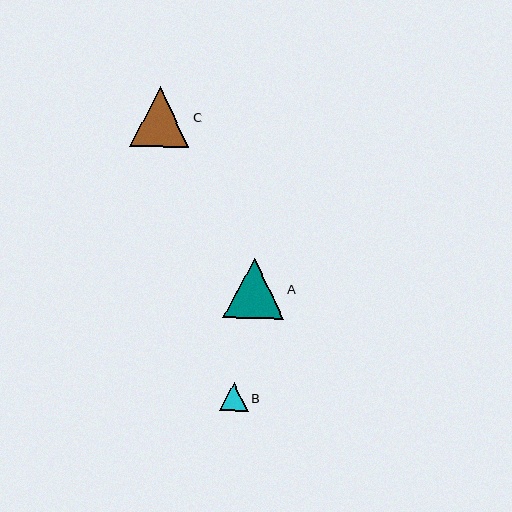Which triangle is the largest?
Triangle A is the largest with a size of approximately 61 pixels.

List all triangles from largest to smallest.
From largest to smallest: A, C, B.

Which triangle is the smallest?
Triangle B is the smallest with a size of approximately 28 pixels.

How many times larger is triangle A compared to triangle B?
Triangle A is approximately 2.1 times the size of triangle B.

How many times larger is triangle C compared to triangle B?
Triangle C is approximately 2.1 times the size of triangle B.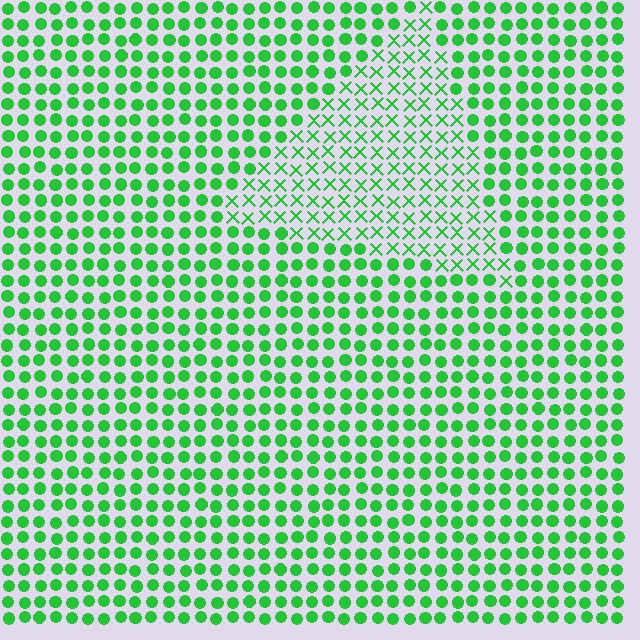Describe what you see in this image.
The image is filled with small green elements arranged in a uniform grid. A triangle-shaped region contains X marks, while the surrounding area contains circles. The boundary is defined purely by the change in element shape.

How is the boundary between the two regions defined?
The boundary is defined by a change in element shape: X marks inside vs. circles outside. All elements share the same color and spacing.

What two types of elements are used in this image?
The image uses X marks inside the triangle region and circles outside it.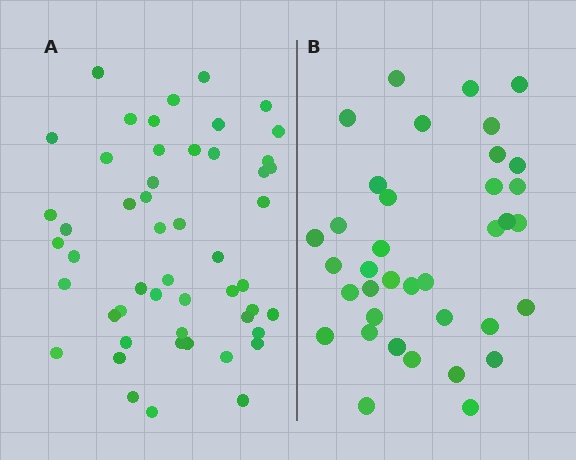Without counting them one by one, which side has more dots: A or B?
Region A (the left region) has more dots.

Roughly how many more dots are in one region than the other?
Region A has approximately 15 more dots than region B.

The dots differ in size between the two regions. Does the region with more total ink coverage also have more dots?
No. Region B has more total ink coverage because its dots are larger, but region A actually contains more individual dots. Total area can be misleading — the number of items is what matters here.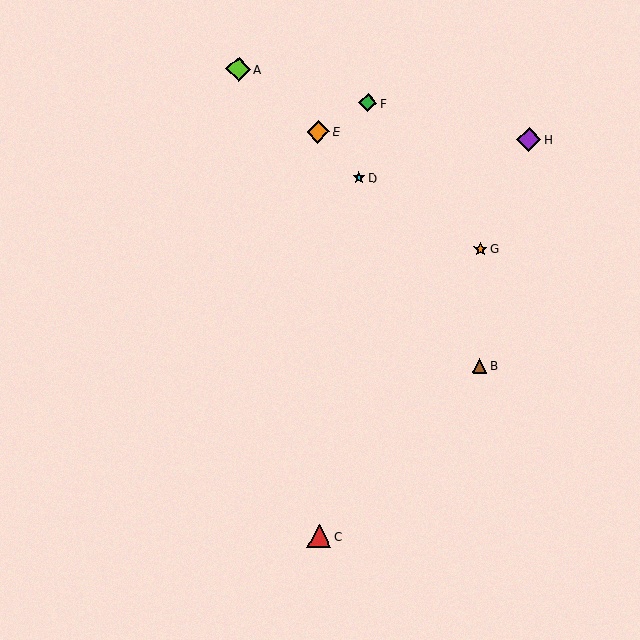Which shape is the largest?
The lime diamond (labeled A) is the largest.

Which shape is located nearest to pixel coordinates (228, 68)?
The lime diamond (labeled A) at (238, 69) is nearest to that location.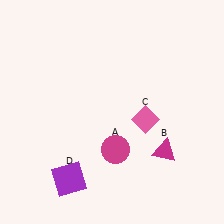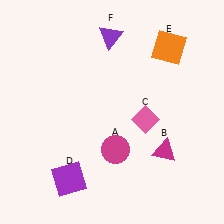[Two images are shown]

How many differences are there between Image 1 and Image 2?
There are 2 differences between the two images.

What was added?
An orange square (E), a purple triangle (F) were added in Image 2.